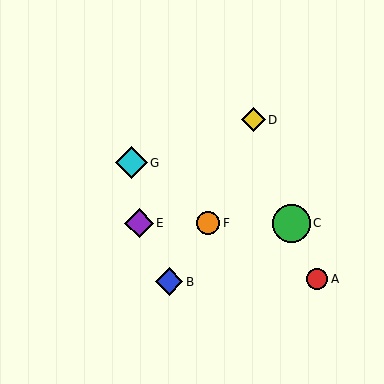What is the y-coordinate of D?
Object D is at y≈120.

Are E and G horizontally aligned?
No, E is at y≈223 and G is at y≈163.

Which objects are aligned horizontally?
Objects C, E, F are aligned horizontally.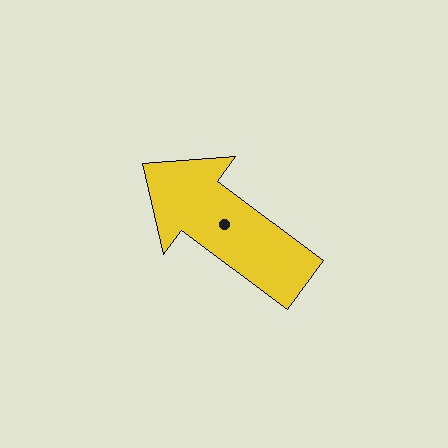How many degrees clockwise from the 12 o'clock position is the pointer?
Approximately 307 degrees.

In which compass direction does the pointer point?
Northwest.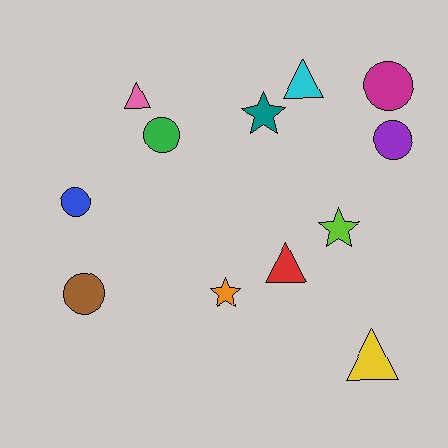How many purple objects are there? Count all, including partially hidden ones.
There is 1 purple object.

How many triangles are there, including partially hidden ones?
There are 4 triangles.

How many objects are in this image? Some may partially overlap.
There are 12 objects.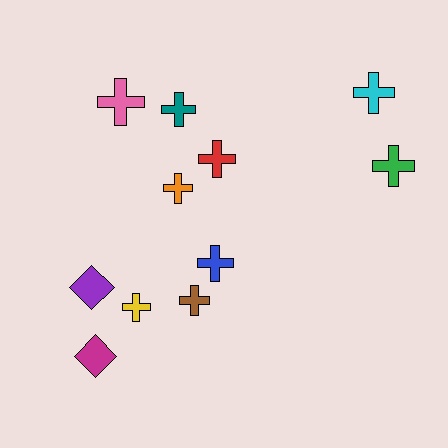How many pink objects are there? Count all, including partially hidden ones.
There is 1 pink object.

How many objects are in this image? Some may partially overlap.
There are 11 objects.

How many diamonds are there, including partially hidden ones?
There are 2 diamonds.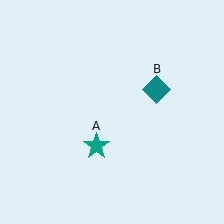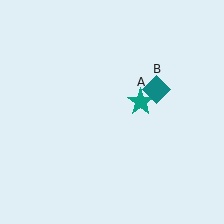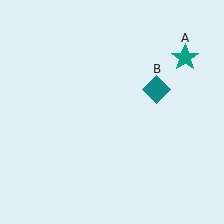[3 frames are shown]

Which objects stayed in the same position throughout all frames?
Teal diamond (object B) remained stationary.